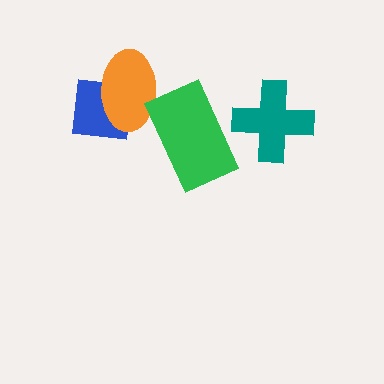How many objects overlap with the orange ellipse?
2 objects overlap with the orange ellipse.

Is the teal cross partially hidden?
No, no other shape covers it.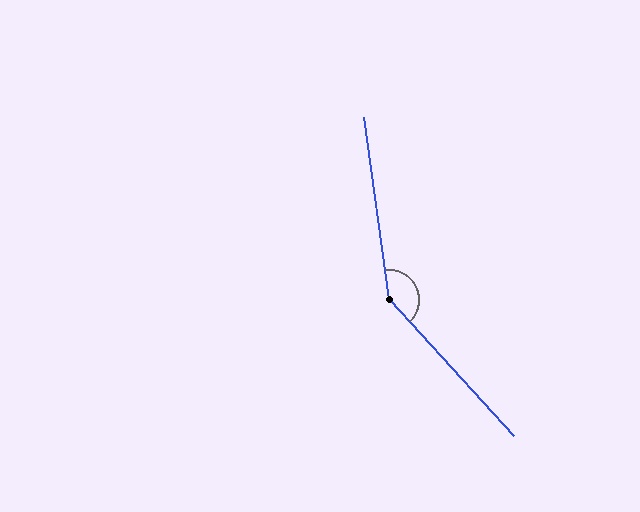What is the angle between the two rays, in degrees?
Approximately 145 degrees.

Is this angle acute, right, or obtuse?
It is obtuse.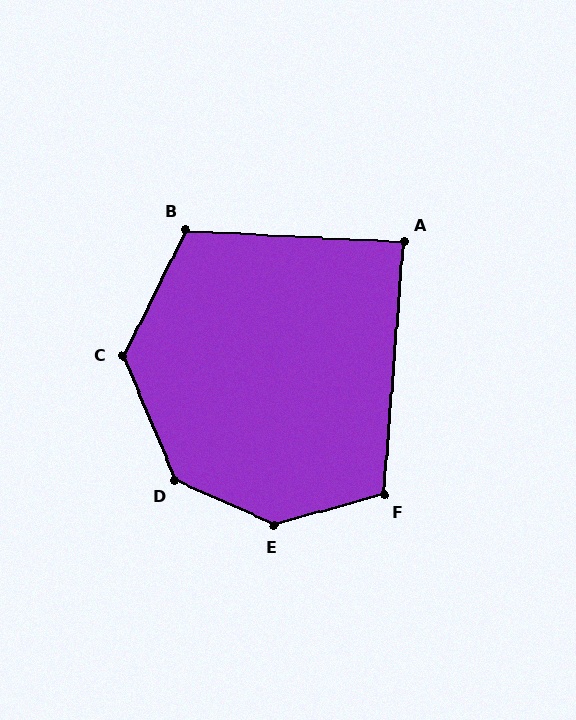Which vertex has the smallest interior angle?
A, at approximately 89 degrees.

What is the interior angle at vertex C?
Approximately 131 degrees (obtuse).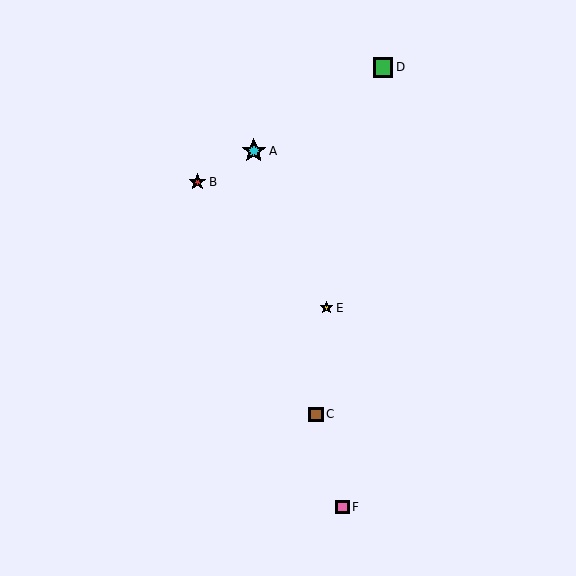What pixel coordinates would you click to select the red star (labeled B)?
Click at (197, 182) to select the red star B.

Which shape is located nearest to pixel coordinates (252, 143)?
The cyan star (labeled A) at (254, 151) is nearest to that location.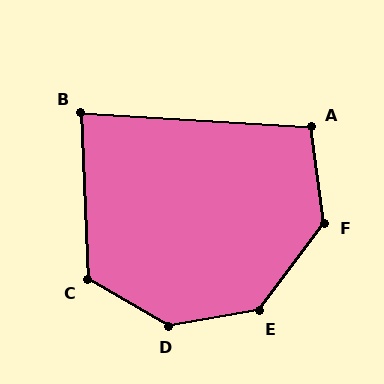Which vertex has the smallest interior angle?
B, at approximately 84 degrees.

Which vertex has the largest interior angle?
D, at approximately 140 degrees.